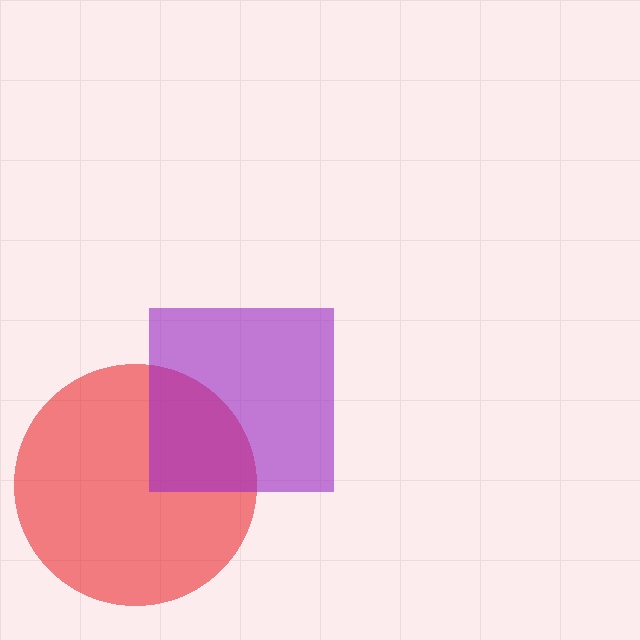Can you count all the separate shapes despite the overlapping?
Yes, there are 2 separate shapes.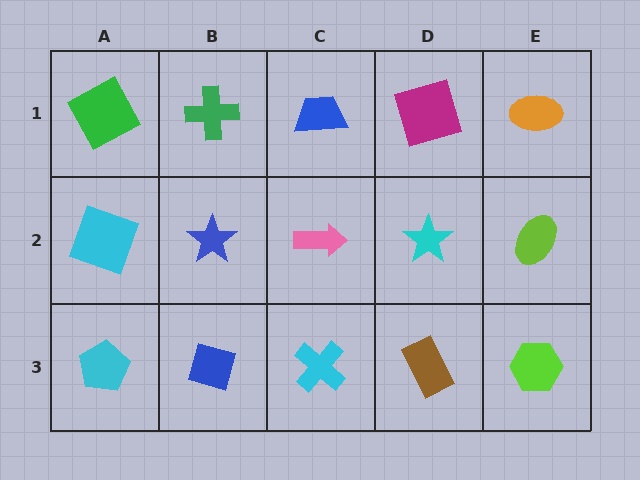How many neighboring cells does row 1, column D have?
3.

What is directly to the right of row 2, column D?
A lime ellipse.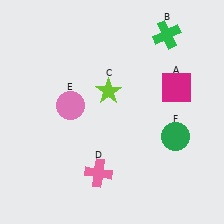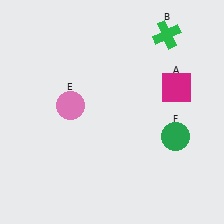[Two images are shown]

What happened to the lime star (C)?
The lime star (C) was removed in Image 2. It was in the top-left area of Image 1.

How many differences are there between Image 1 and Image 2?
There are 2 differences between the two images.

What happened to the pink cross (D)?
The pink cross (D) was removed in Image 2. It was in the bottom-left area of Image 1.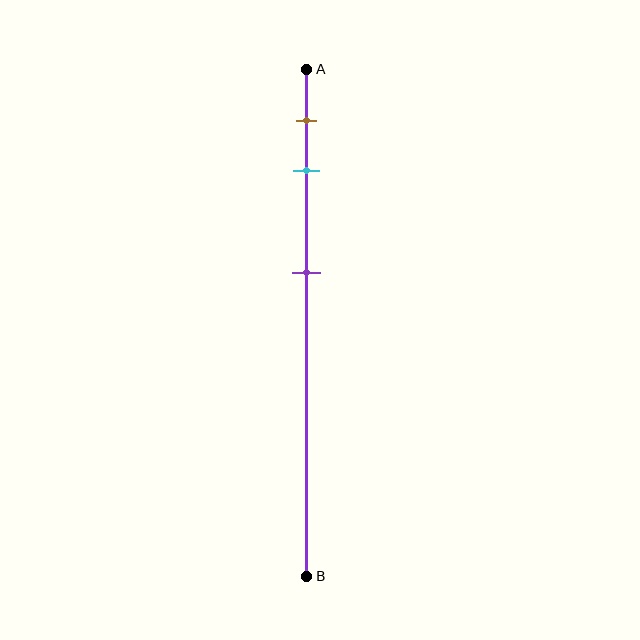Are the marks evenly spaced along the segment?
No, the marks are not evenly spaced.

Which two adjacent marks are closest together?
The brown and cyan marks are the closest adjacent pair.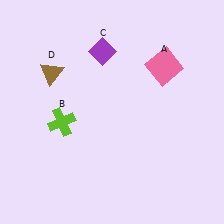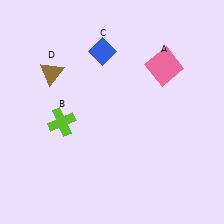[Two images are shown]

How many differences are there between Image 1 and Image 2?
There is 1 difference between the two images.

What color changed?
The diamond (C) changed from purple in Image 1 to blue in Image 2.